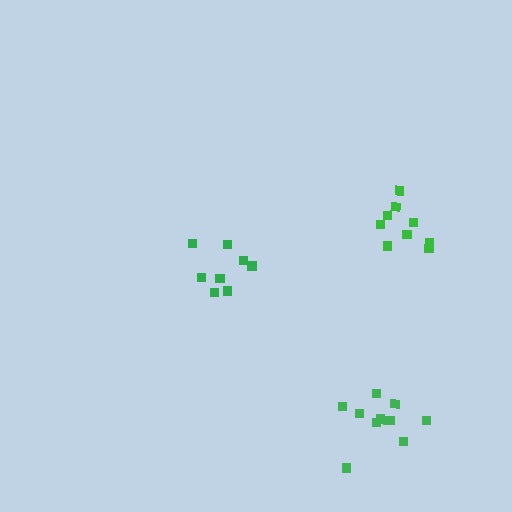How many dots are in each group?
Group 1: 8 dots, Group 2: 9 dots, Group 3: 11 dots (28 total).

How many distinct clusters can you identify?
There are 3 distinct clusters.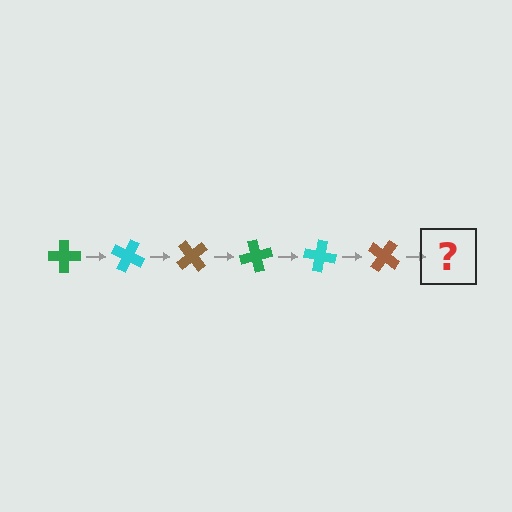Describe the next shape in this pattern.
It should be a green cross, rotated 150 degrees from the start.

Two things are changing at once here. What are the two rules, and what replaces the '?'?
The two rules are that it rotates 25 degrees each step and the color cycles through green, cyan, and brown. The '?' should be a green cross, rotated 150 degrees from the start.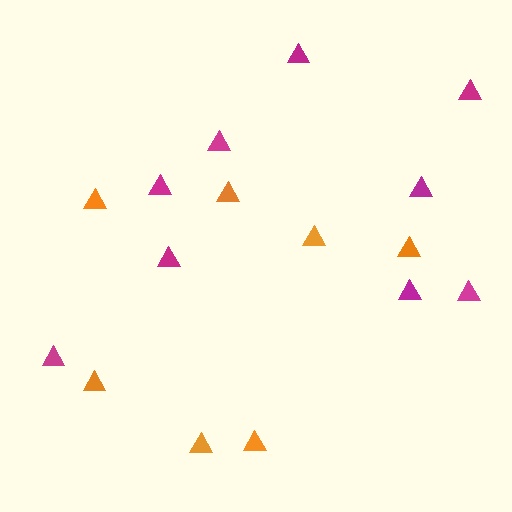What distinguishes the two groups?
There are 2 groups: one group of orange triangles (7) and one group of magenta triangles (9).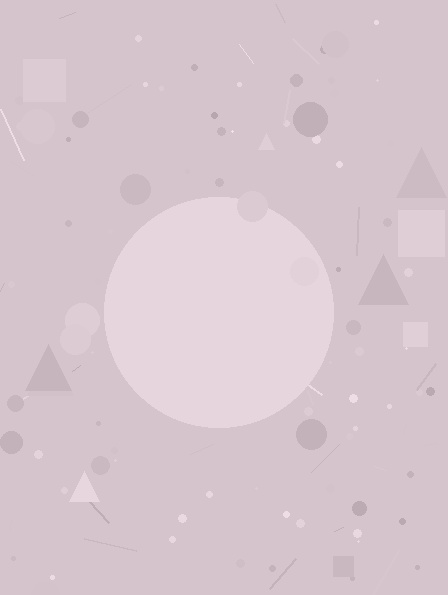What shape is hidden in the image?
A circle is hidden in the image.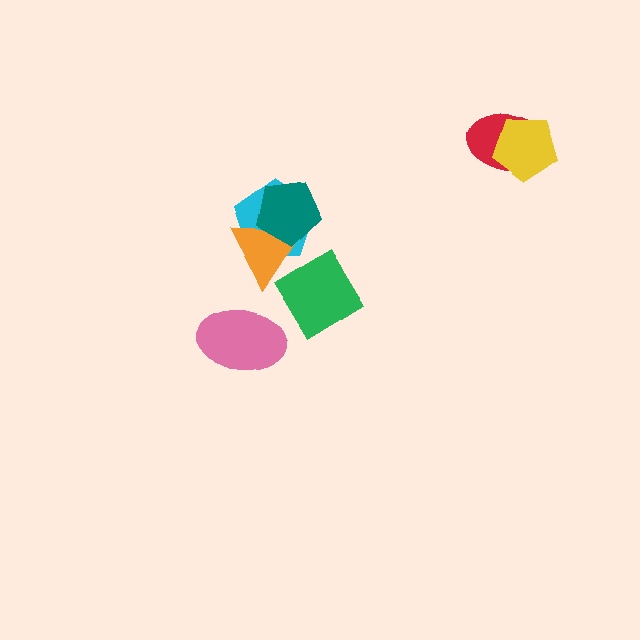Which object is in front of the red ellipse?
The yellow pentagon is in front of the red ellipse.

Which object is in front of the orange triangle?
The teal pentagon is in front of the orange triangle.